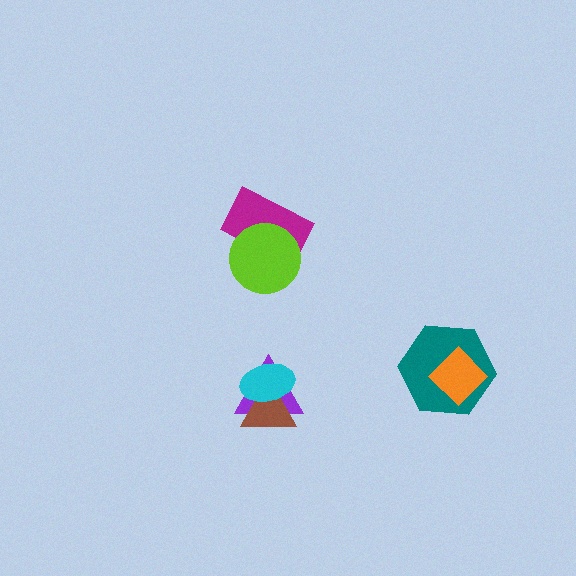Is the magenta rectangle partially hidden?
Yes, it is partially covered by another shape.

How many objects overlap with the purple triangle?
2 objects overlap with the purple triangle.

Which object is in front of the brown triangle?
The cyan ellipse is in front of the brown triangle.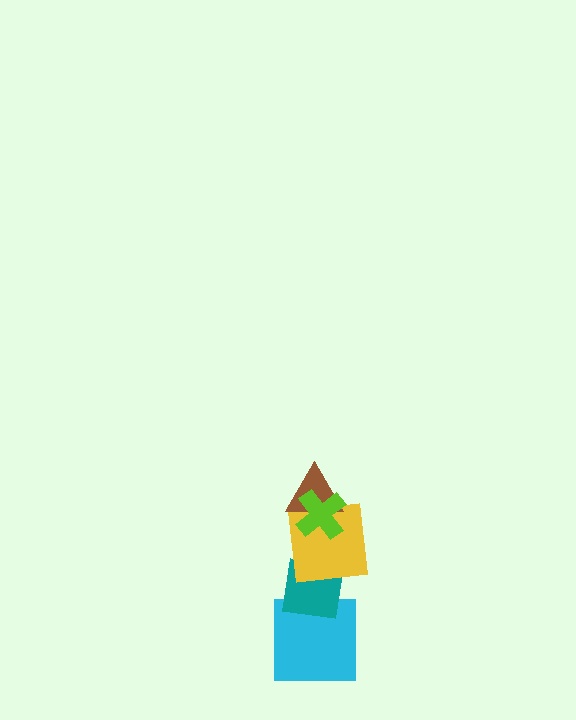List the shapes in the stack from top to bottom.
From top to bottom: the lime cross, the brown triangle, the yellow square, the teal square, the cyan square.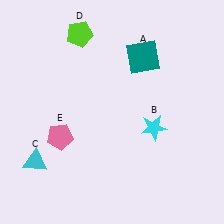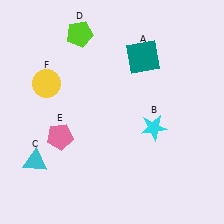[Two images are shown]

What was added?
A yellow circle (F) was added in Image 2.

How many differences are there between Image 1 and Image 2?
There is 1 difference between the two images.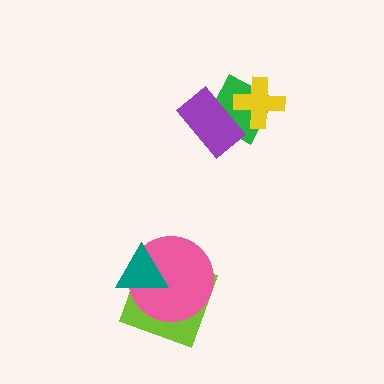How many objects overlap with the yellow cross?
1 object overlaps with the yellow cross.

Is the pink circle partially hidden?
Yes, it is partially covered by another shape.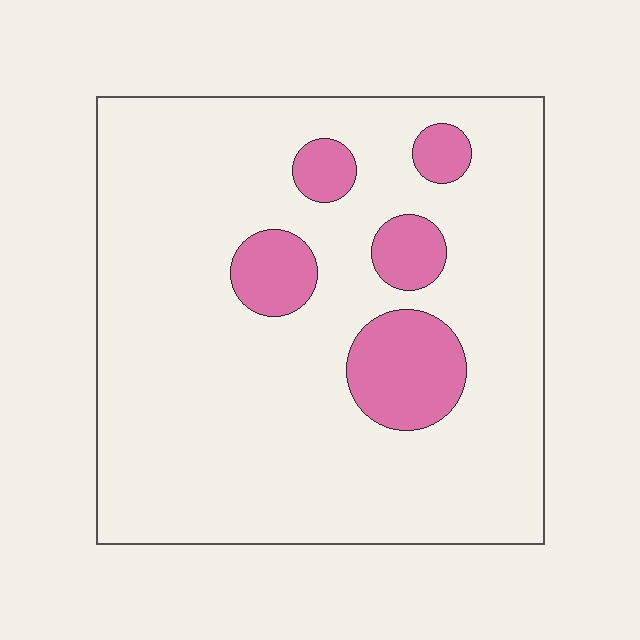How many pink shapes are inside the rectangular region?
5.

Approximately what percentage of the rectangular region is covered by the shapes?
Approximately 15%.